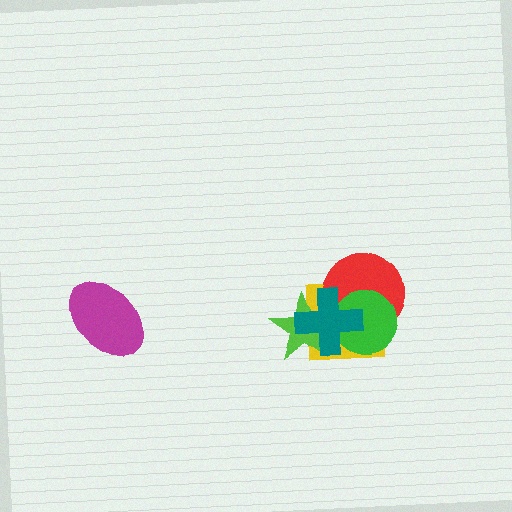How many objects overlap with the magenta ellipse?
0 objects overlap with the magenta ellipse.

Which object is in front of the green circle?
The teal cross is in front of the green circle.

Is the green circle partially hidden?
Yes, it is partially covered by another shape.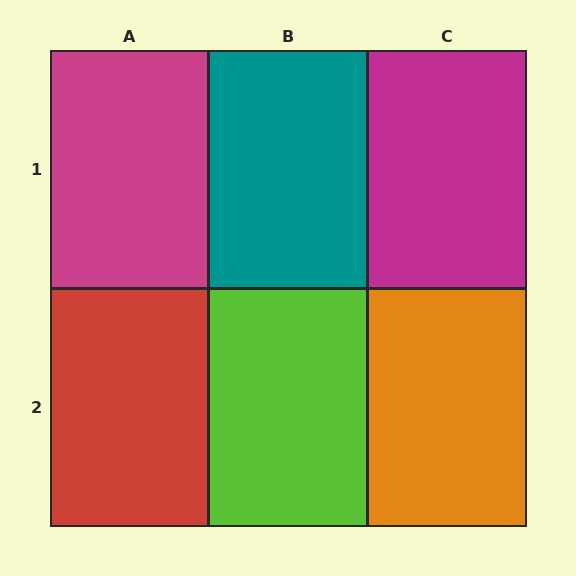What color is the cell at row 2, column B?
Lime.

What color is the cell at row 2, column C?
Orange.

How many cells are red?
1 cell is red.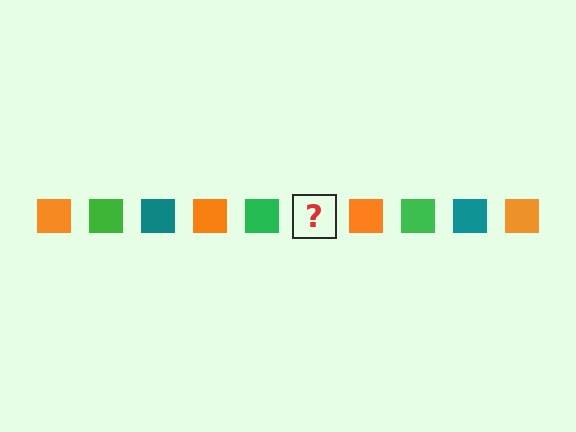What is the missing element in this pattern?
The missing element is a teal square.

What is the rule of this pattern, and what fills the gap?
The rule is that the pattern cycles through orange, green, teal squares. The gap should be filled with a teal square.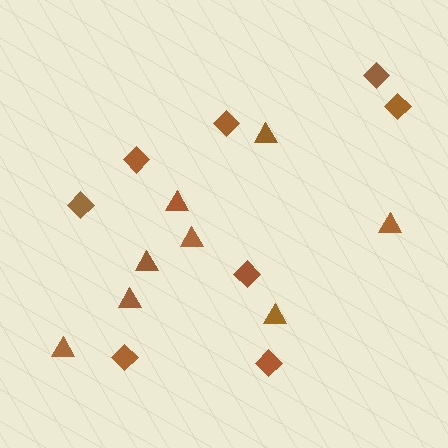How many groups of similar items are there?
There are 2 groups: one group of diamonds (8) and one group of triangles (8).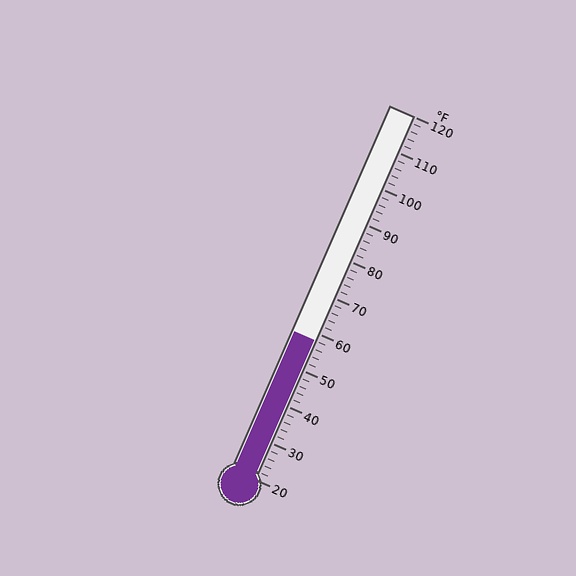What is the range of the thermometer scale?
The thermometer scale ranges from 20°F to 120°F.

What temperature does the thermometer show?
The thermometer shows approximately 58°F.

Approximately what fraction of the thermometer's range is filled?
The thermometer is filled to approximately 40% of its range.